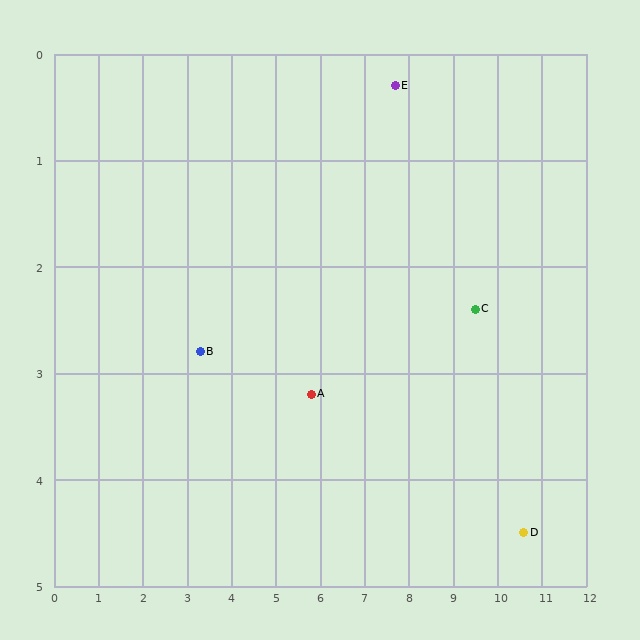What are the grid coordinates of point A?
Point A is at approximately (5.8, 3.2).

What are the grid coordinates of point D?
Point D is at approximately (10.6, 4.5).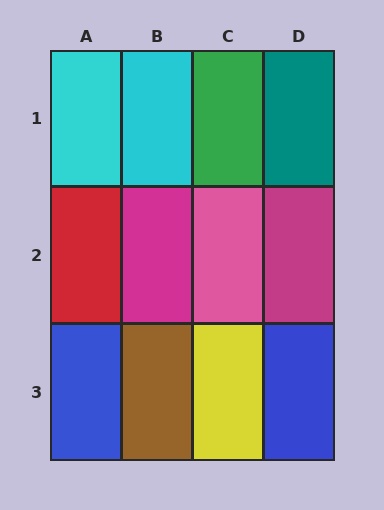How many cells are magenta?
2 cells are magenta.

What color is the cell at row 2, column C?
Pink.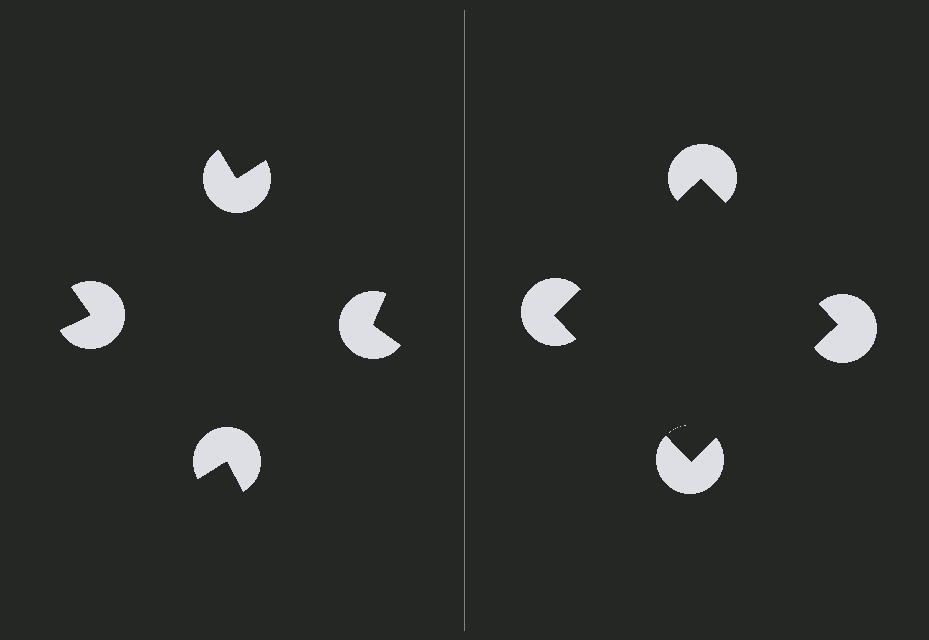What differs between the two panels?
The pac-man discs are positioned identically on both sides; only the wedge orientations differ. On the right they align to a square; on the left they are misaligned.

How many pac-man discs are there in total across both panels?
8 — 4 on each side.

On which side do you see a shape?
An illusory square appears on the right side. On the left side the wedge cuts are rotated, so no coherent shape forms.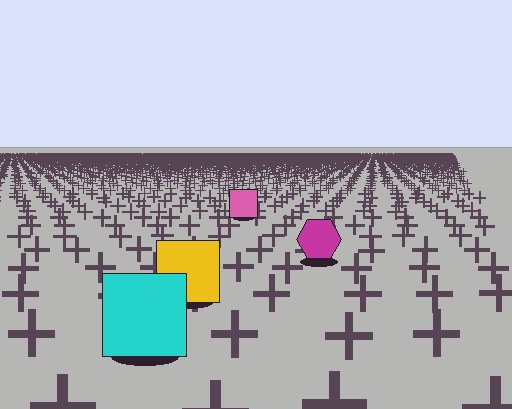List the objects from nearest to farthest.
From nearest to farthest: the cyan square, the yellow square, the magenta hexagon, the pink square.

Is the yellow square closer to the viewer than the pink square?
Yes. The yellow square is closer — you can tell from the texture gradient: the ground texture is coarser near it.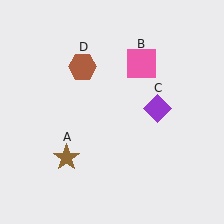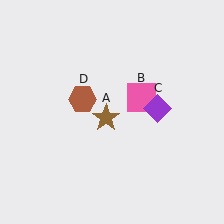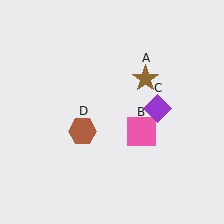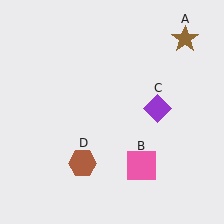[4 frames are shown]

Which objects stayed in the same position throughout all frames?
Purple diamond (object C) remained stationary.